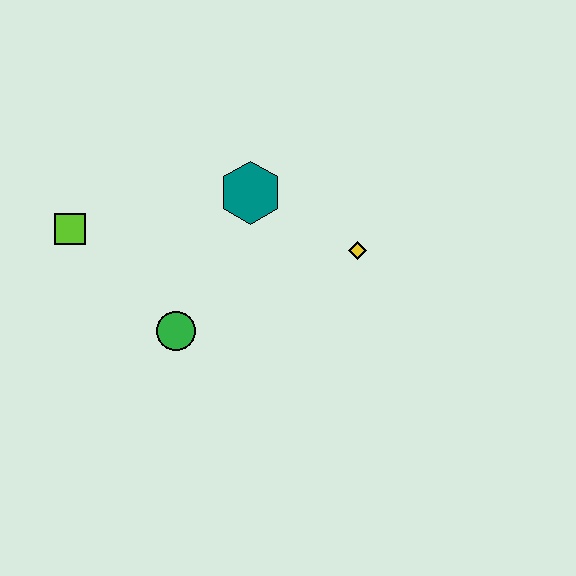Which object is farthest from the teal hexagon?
The lime square is farthest from the teal hexagon.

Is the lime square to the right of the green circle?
No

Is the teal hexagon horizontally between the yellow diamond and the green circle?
Yes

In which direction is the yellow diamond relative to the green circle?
The yellow diamond is to the right of the green circle.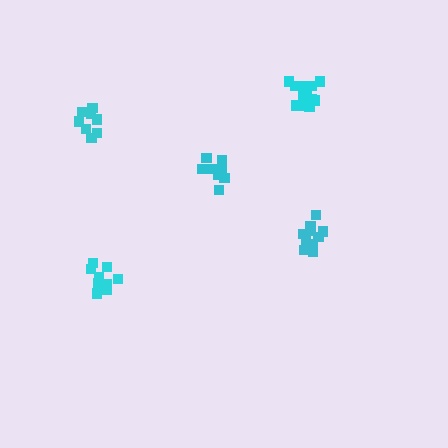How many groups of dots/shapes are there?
There are 5 groups.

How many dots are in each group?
Group 1: 12 dots, Group 2: 10 dots, Group 3: 9 dots, Group 4: 8 dots, Group 5: 9 dots (48 total).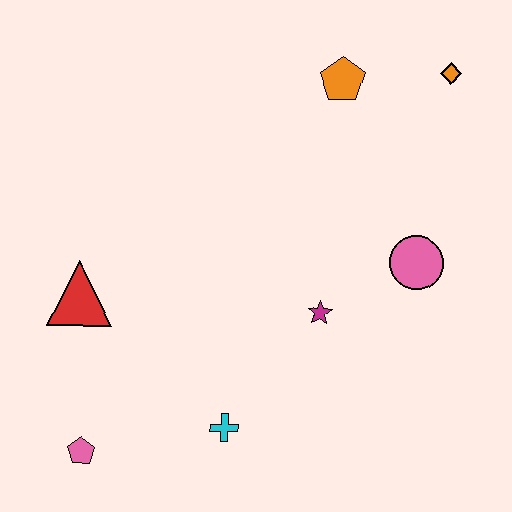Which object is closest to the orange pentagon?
The orange diamond is closest to the orange pentagon.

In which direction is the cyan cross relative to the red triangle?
The cyan cross is to the right of the red triangle.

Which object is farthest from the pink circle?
The pink pentagon is farthest from the pink circle.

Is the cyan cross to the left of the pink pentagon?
No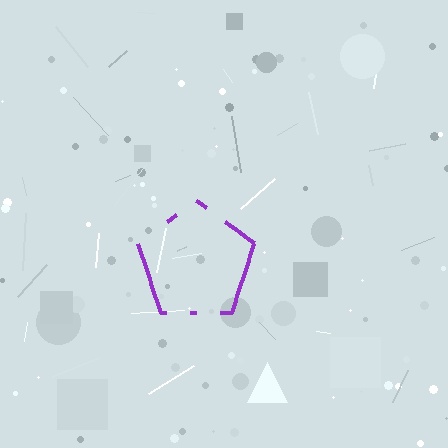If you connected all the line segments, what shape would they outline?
They would outline a pentagon.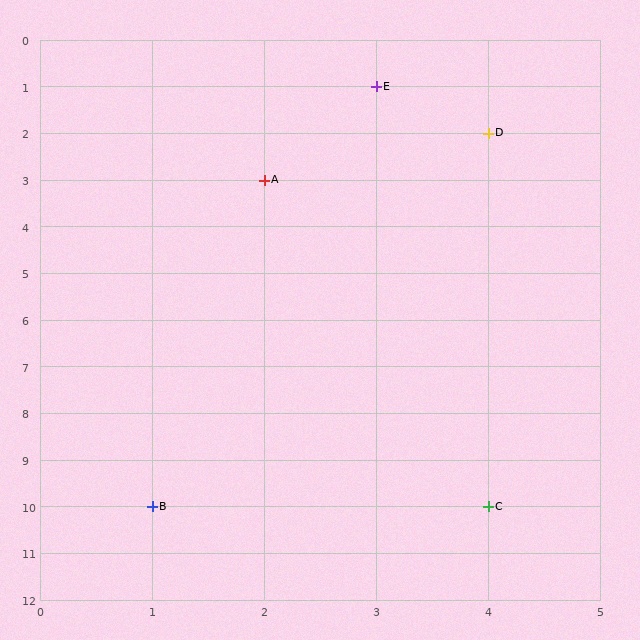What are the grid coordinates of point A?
Point A is at grid coordinates (2, 3).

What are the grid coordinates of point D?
Point D is at grid coordinates (4, 2).